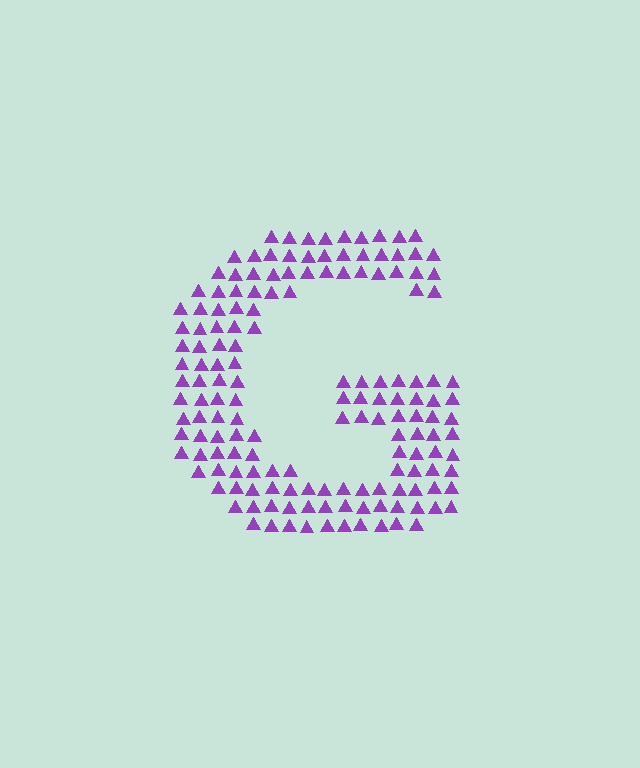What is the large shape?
The large shape is the letter G.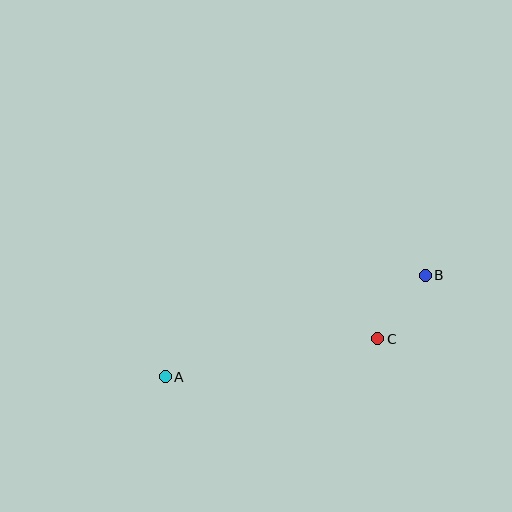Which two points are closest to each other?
Points B and C are closest to each other.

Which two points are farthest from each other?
Points A and B are farthest from each other.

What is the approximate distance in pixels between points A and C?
The distance between A and C is approximately 216 pixels.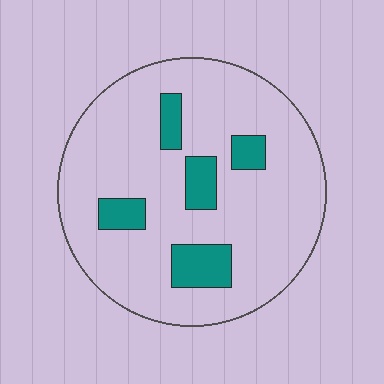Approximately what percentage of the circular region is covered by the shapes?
Approximately 15%.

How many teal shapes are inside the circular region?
5.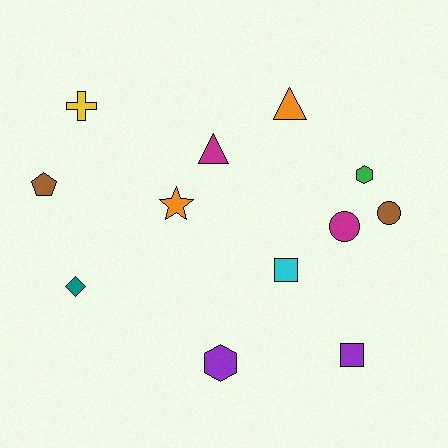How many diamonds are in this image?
There is 1 diamond.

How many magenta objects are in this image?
There are 2 magenta objects.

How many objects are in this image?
There are 12 objects.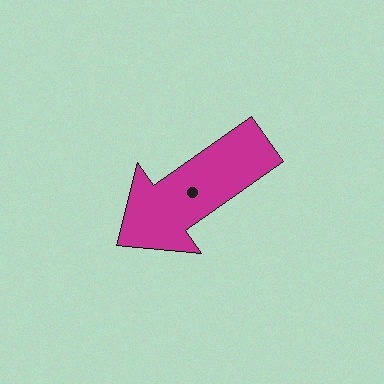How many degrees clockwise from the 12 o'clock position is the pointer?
Approximately 235 degrees.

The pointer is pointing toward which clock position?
Roughly 8 o'clock.